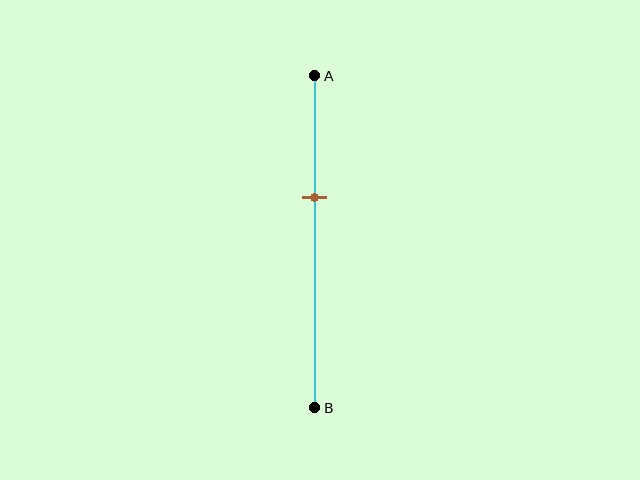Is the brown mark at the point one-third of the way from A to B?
No, the mark is at about 35% from A, not at the 33% one-third point.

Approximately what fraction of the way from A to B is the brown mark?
The brown mark is approximately 35% of the way from A to B.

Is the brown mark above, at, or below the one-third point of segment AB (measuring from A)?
The brown mark is below the one-third point of segment AB.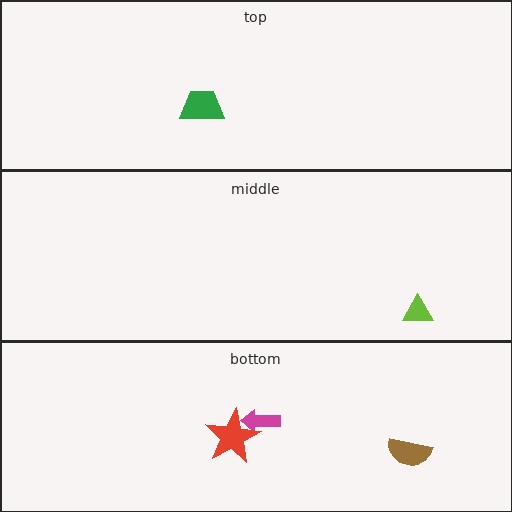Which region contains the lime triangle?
The middle region.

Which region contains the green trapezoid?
The top region.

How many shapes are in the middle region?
1.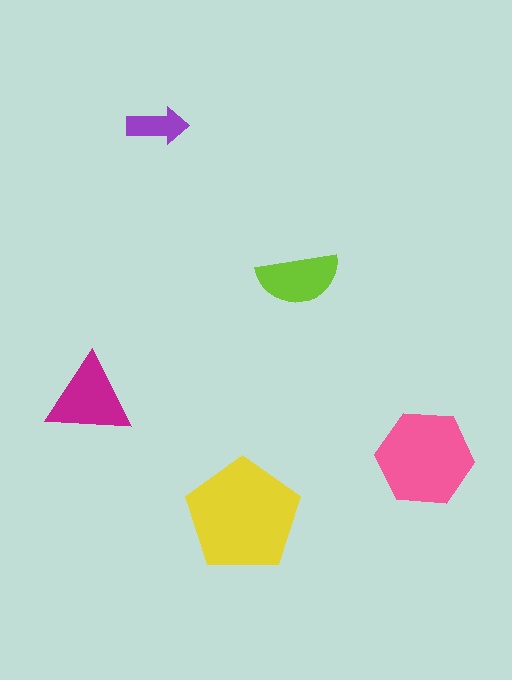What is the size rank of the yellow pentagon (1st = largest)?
1st.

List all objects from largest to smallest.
The yellow pentagon, the pink hexagon, the magenta triangle, the lime semicircle, the purple arrow.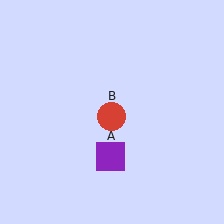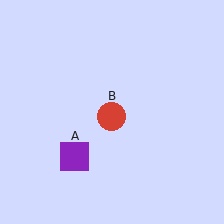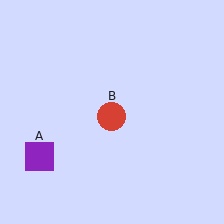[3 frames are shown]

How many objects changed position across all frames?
1 object changed position: purple square (object A).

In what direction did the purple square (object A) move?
The purple square (object A) moved left.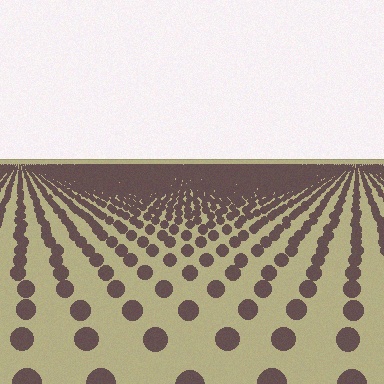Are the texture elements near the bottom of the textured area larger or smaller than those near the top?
Larger. Near the bottom, elements are closer to the viewer and appear at a bigger on-screen size.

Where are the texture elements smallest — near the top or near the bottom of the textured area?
Near the top.